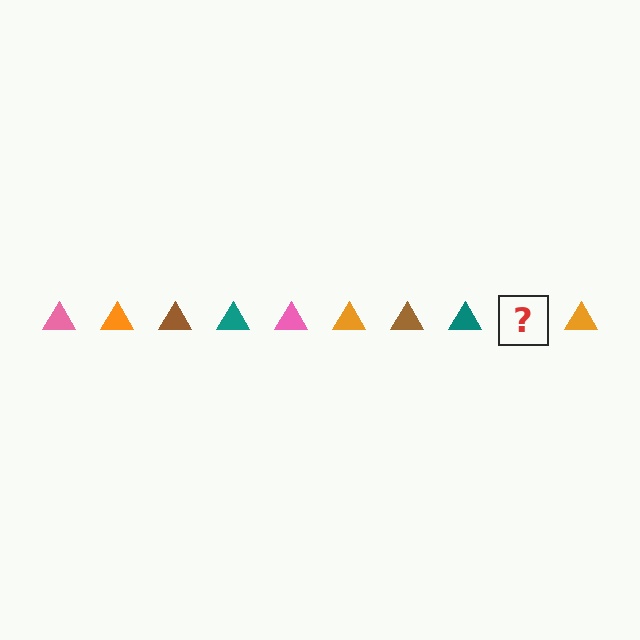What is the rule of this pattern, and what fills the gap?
The rule is that the pattern cycles through pink, orange, brown, teal triangles. The gap should be filled with a pink triangle.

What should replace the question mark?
The question mark should be replaced with a pink triangle.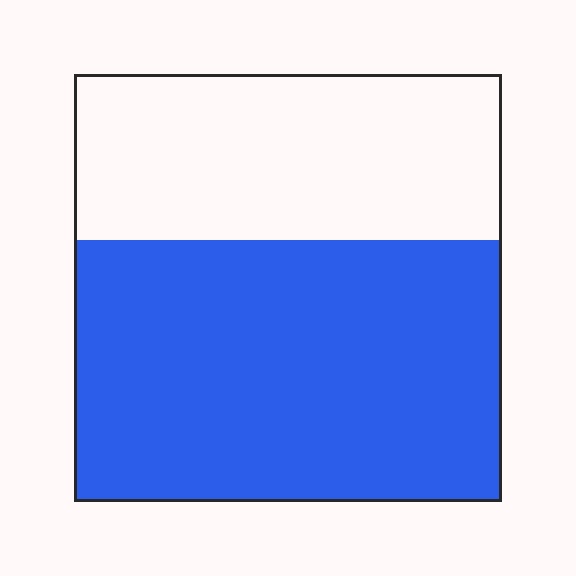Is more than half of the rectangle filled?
Yes.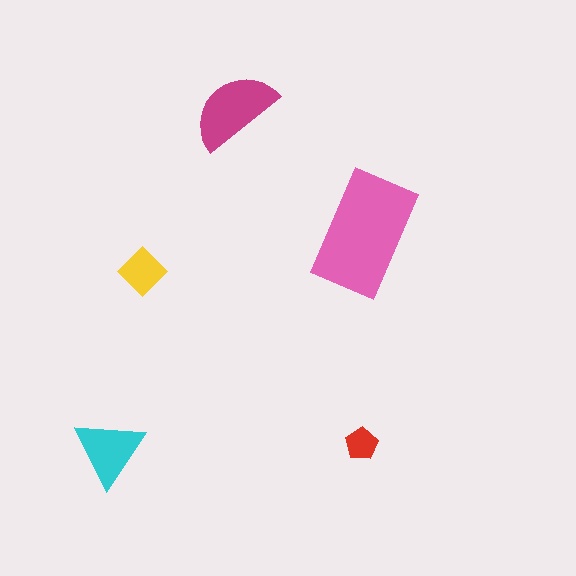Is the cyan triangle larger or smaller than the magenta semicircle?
Smaller.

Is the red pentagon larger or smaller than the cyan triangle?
Smaller.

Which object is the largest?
The pink rectangle.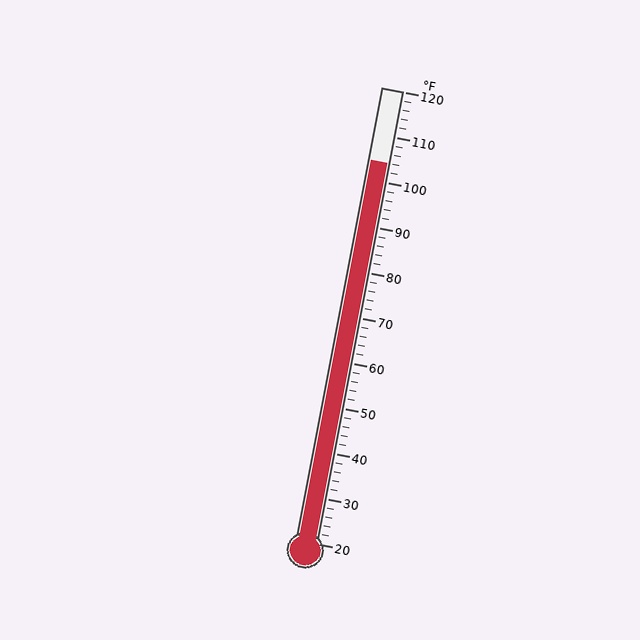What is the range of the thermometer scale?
The thermometer scale ranges from 20°F to 120°F.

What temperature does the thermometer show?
The thermometer shows approximately 104°F.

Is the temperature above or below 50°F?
The temperature is above 50°F.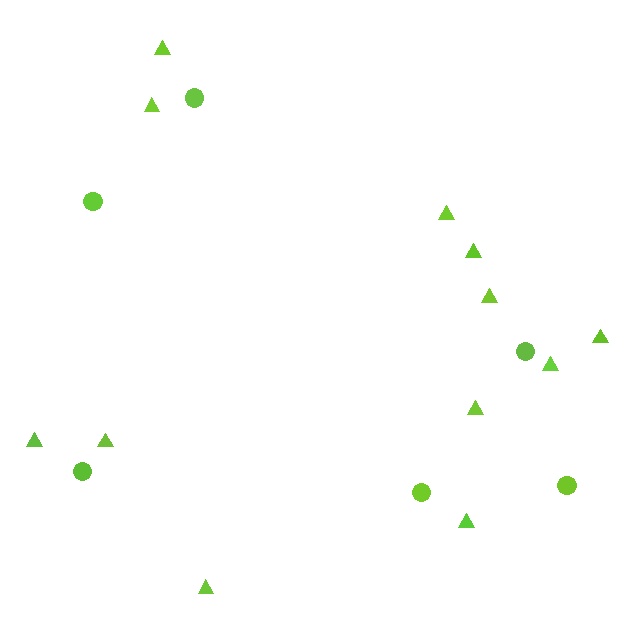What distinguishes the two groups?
There are 2 groups: one group of triangles (12) and one group of circles (6).